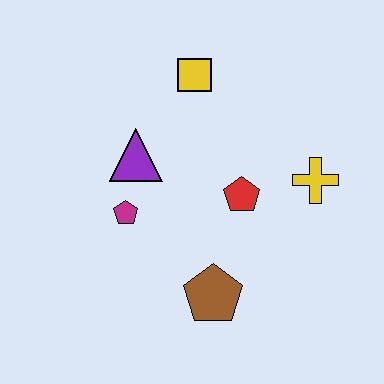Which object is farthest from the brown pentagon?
The yellow square is farthest from the brown pentagon.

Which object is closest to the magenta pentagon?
The purple triangle is closest to the magenta pentagon.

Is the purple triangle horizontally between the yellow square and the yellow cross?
No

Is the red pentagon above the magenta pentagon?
Yes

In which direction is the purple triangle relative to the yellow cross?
The purple triangle is to the left of the yellow cross.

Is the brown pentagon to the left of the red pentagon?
Yes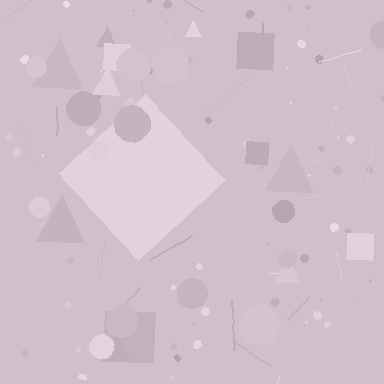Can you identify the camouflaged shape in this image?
The camouflaged shape is a diamond.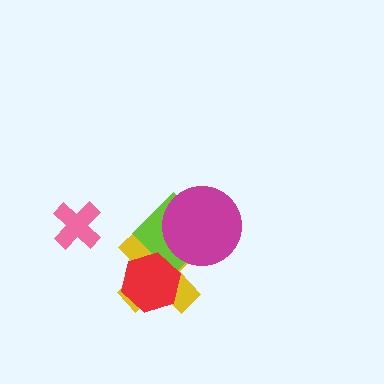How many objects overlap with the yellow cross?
3 objects overlap with the yellow cross.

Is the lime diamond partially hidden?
Yes, it is partially covered by another shape.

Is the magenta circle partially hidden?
No, no other shape covers it.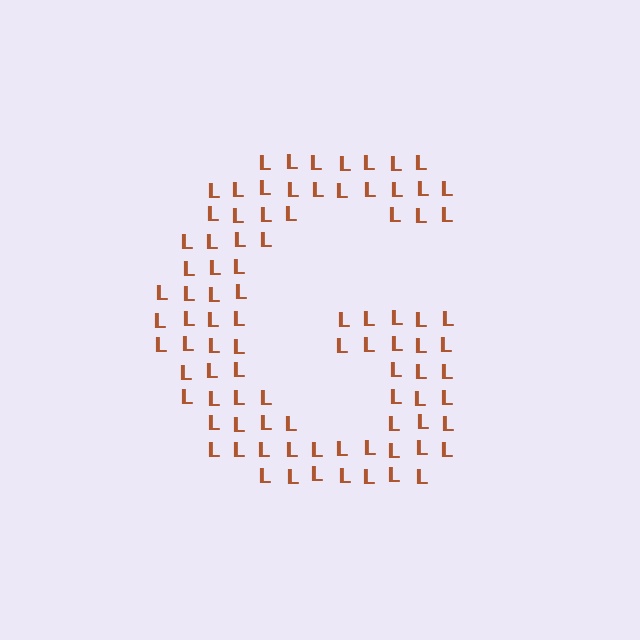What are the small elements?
The small elements are letter L's.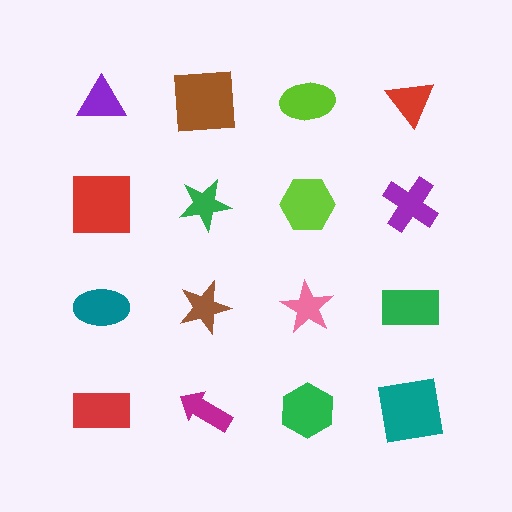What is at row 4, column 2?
A magenta arrow.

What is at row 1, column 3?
A lime ellipse.